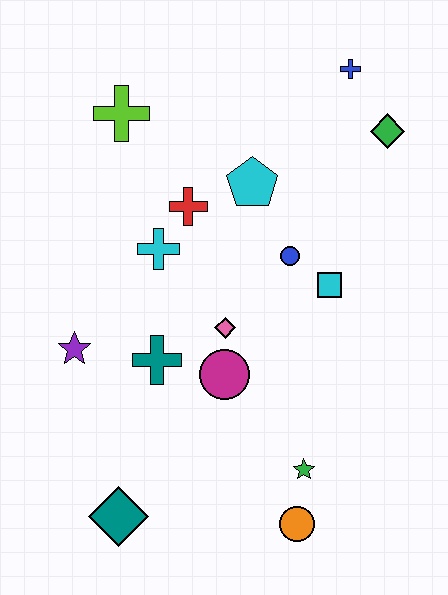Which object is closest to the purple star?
The teal cross is closest to the purple star.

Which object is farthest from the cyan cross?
The orange circle is farthest from the cyan cross.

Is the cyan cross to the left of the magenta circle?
Yes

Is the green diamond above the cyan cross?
Yes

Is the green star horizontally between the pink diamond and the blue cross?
Yes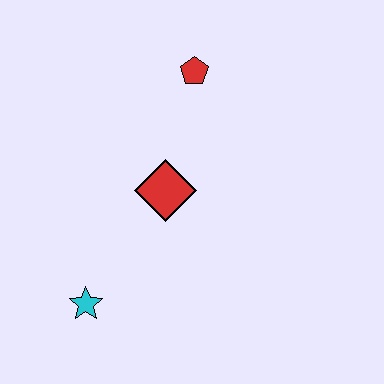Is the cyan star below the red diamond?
Yes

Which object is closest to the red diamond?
The red pentagon is closest to the red diamond.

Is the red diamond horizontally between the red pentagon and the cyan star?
Yes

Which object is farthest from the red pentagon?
The cyan star is farthest from the red pentagon.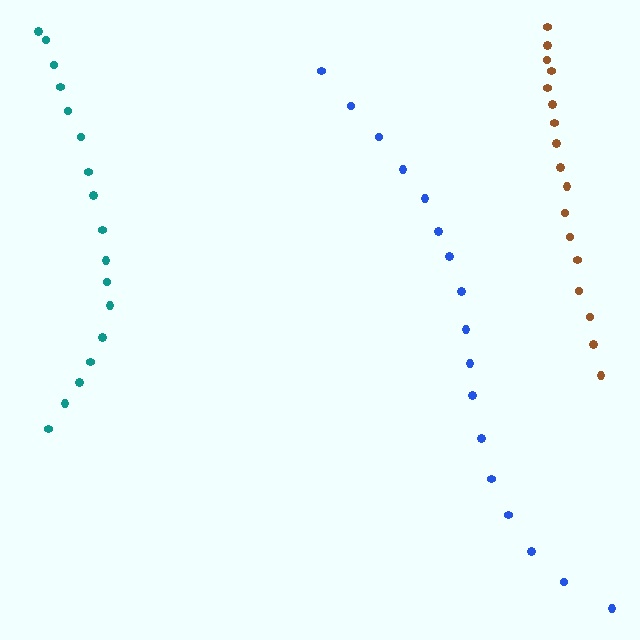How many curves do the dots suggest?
There are 3 distinct paths.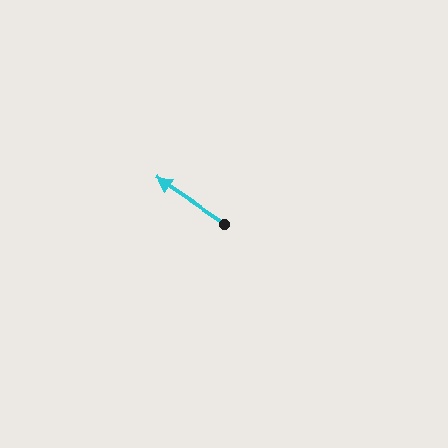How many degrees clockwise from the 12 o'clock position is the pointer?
Approximately 303 degrees.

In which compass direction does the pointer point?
Northwest.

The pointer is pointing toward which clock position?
Roughly 10 o'clock.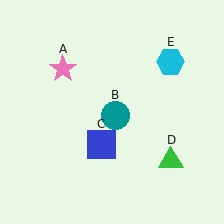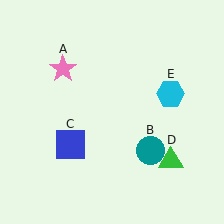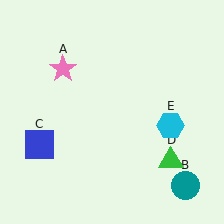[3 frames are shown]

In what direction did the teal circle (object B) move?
The teal circle (object B) moved down and to the right.